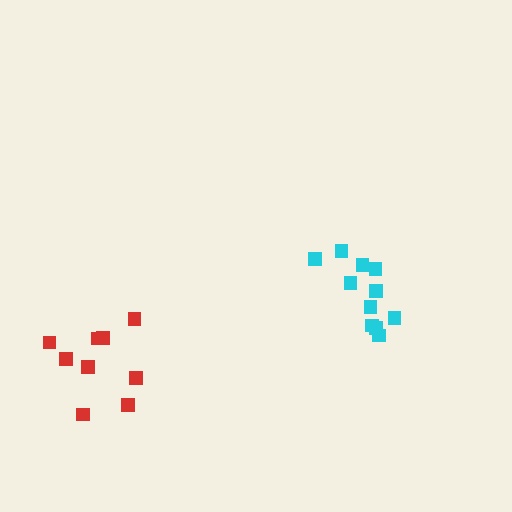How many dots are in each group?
Group 1: 9 dots, Group 2: 11 dots (20 total).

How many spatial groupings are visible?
There are 2 spatial groupings.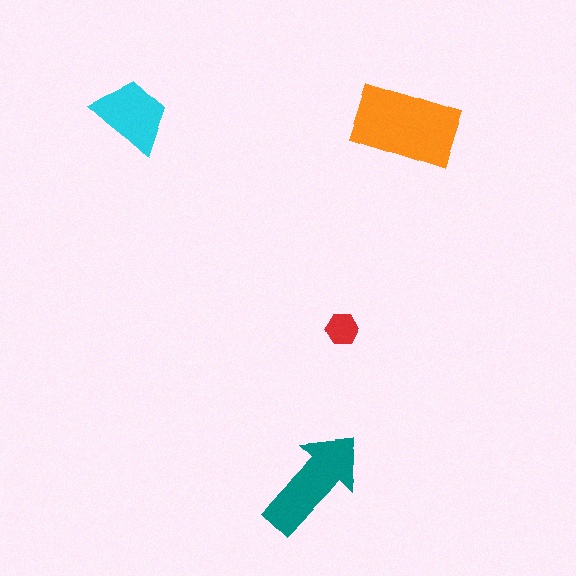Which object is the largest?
The orange rectangle.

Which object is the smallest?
The red hexagon.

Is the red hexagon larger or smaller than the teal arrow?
Smaller.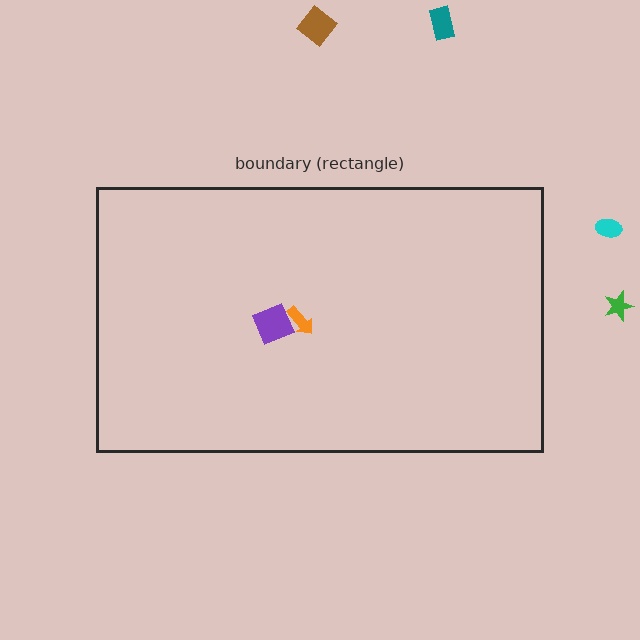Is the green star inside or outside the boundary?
Outside.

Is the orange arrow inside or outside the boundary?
Inside.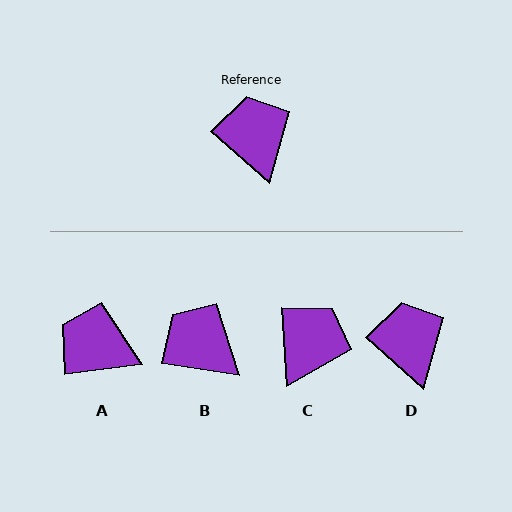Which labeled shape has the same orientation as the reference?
D.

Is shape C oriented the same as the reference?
No, it is off by about 45 degrees.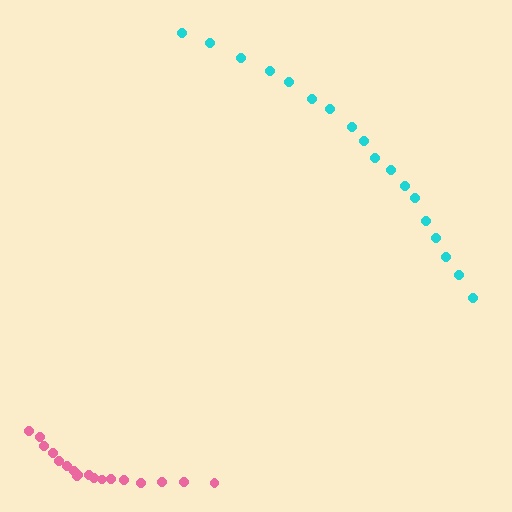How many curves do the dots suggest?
There are 2 distinct paths.